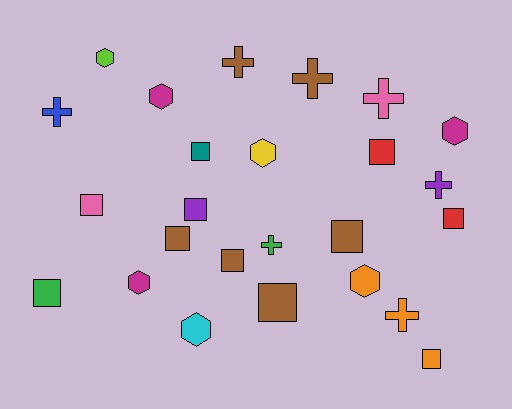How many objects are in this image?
There are 25 objects.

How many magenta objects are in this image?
There are 3 magenta objects.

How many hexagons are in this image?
There are 7 hexagons.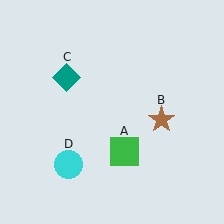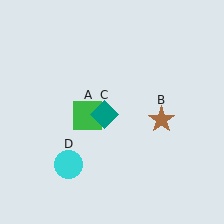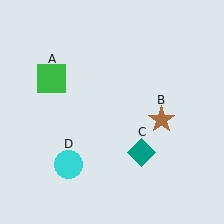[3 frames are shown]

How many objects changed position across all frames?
2 objects changed position: green square (object A), teal diamond (object C).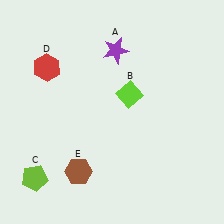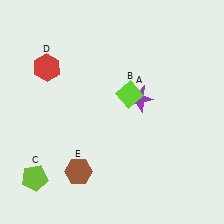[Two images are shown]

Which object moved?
The purple star (A) moved down.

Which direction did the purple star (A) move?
The purple star (A) moved down.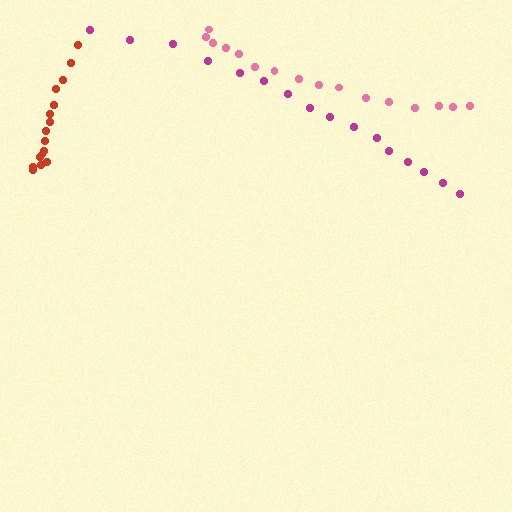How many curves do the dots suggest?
There are 3 distinct paths.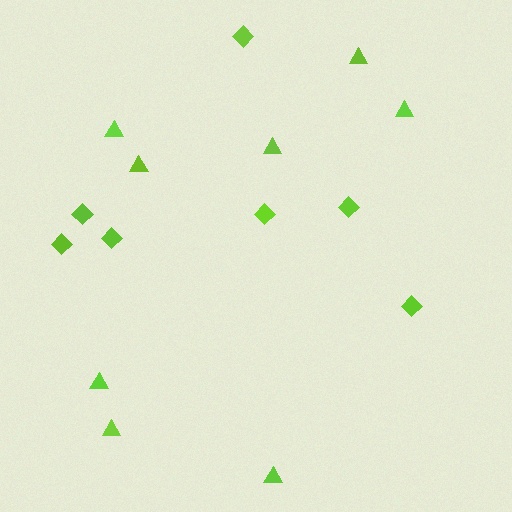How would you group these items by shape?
There are 2 groups: one group of triangles (8) and one group of diamonds (7).